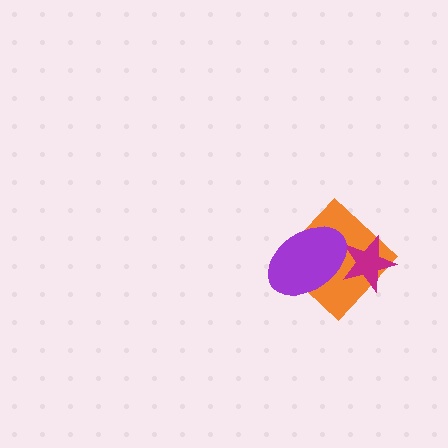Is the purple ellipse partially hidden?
No, no other shape covers it.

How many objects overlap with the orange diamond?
2 objects overlap with the orange diamond.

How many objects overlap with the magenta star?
2 objects overlap with the magenta star.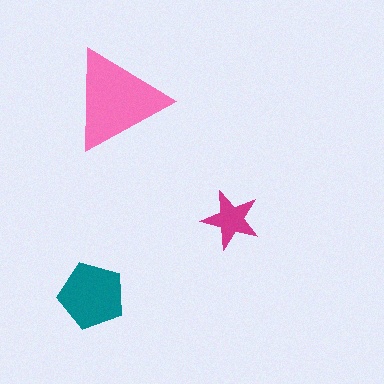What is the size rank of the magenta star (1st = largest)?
3rd.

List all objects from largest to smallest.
The pink triangle, the teal pentagon, the magenta star.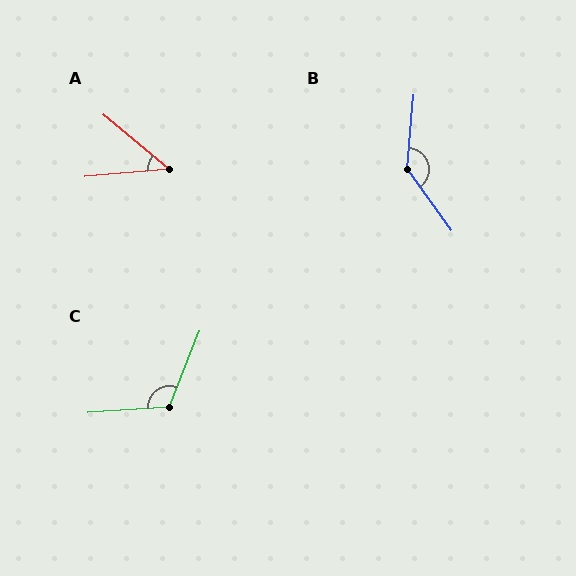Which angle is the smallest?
A, at approximately 45 degrees.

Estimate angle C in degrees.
Approximately 116 degrees.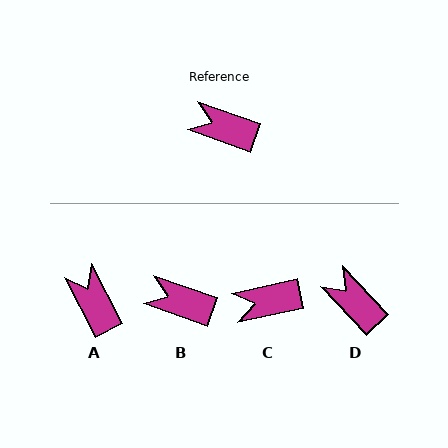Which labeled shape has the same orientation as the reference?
B.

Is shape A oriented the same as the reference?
No, it is off by about 43 degrees.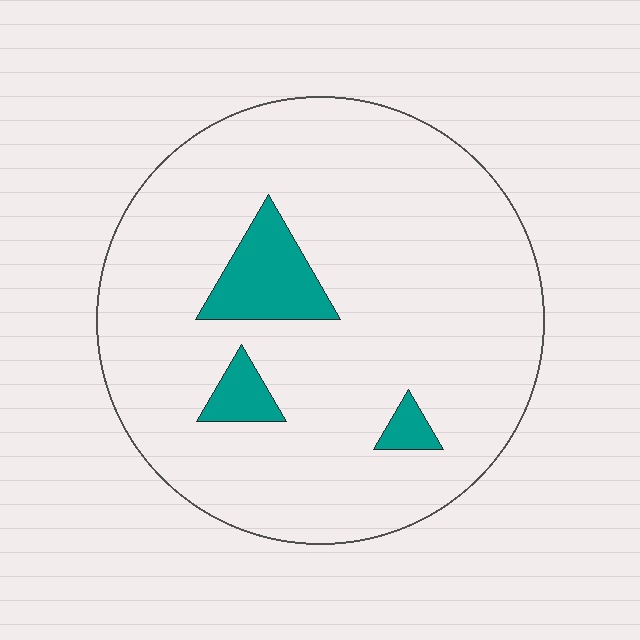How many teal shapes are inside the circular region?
3.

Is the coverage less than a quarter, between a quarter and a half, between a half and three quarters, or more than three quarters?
Less than a quarter.